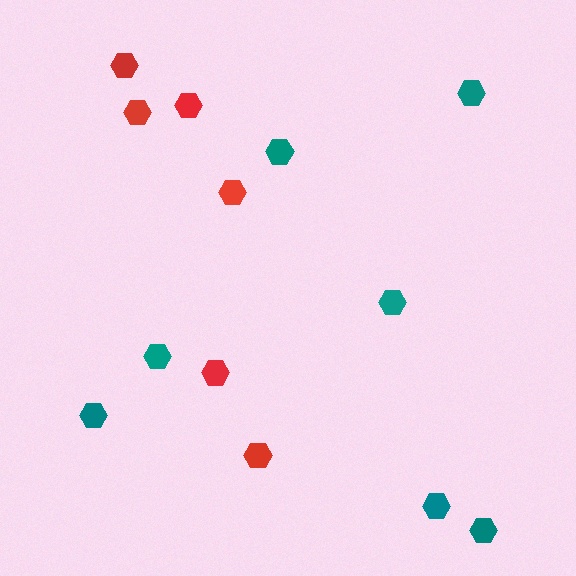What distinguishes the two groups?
There are 2 groups: one group of red hexagons (6) and one group of teal hexagons (7).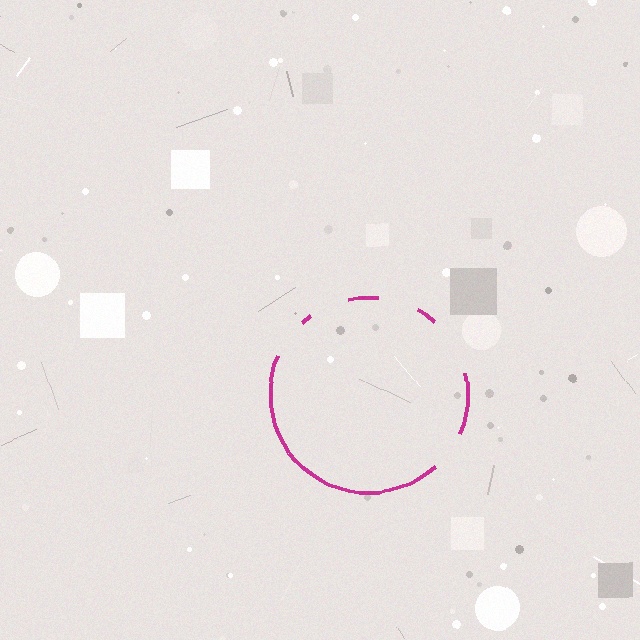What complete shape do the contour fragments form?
The contour fragments form a circle.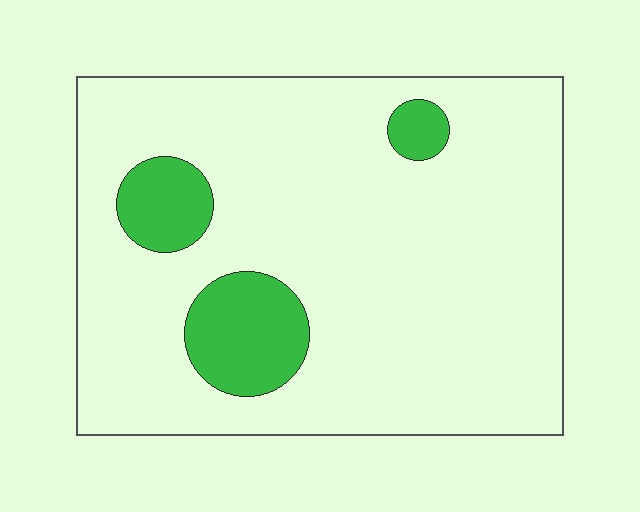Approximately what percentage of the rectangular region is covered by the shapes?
Approximately 15%.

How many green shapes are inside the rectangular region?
3.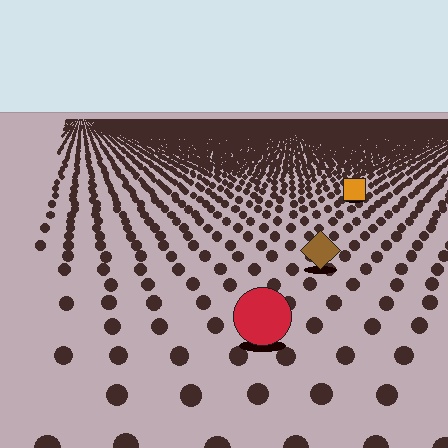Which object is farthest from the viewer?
The orange square is farthest from the viewer. It appears smaller and the ground texture around it is denser.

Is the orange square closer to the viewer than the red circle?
No. The red circle is closer — you can tell from the texture gradient: the ground texture is coarser near it.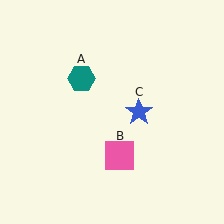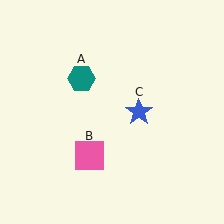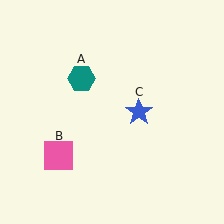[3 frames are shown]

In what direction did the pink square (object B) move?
The pink square (object B) moved left.